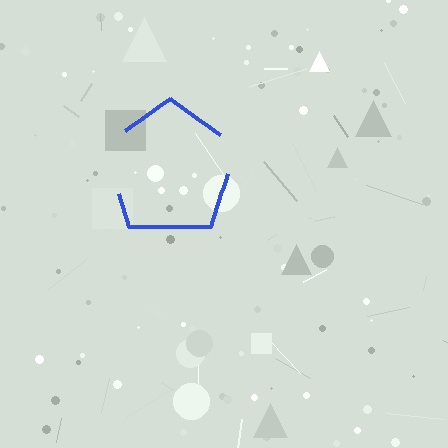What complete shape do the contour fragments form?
The contour fragments form a pentagon.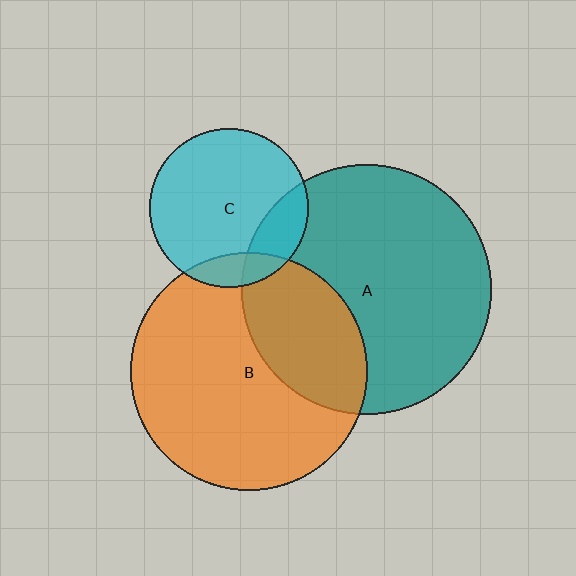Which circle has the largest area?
Circle A (teal).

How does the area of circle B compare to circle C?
Approximately 2.2 times.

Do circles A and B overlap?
Yes.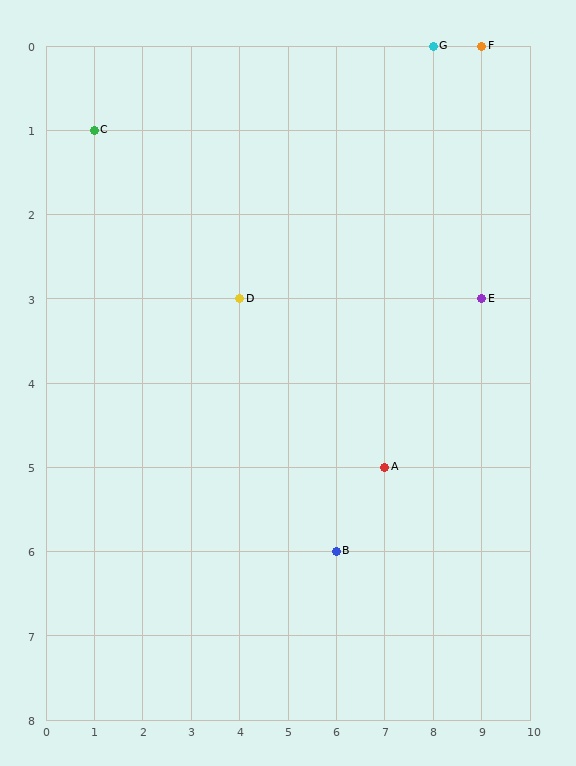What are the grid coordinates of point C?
Point C is at grid coordinates (1, 1).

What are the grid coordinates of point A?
Point A is at grid coordinates (7, 5).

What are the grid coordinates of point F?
Point F is at grid coordinates (9, 0).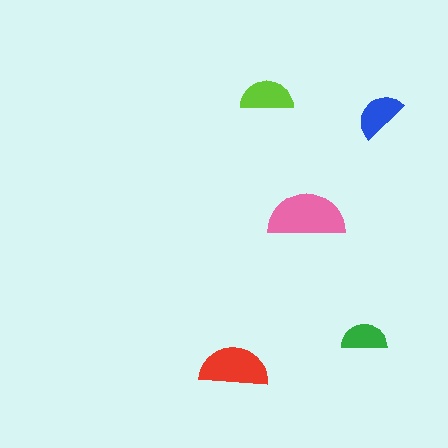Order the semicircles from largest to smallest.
the pink one, the red one, the lime one, the blue one, the green one.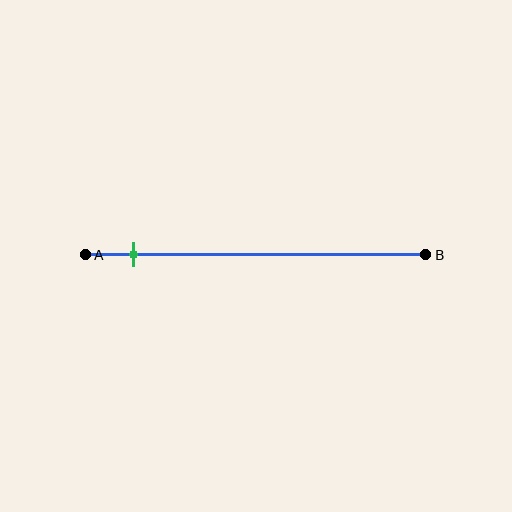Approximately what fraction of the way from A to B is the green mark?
The green mark is approximately 15% of the way from A to B.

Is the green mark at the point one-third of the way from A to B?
No, the mark is at about 15% from A, not at the 33% one-third point.